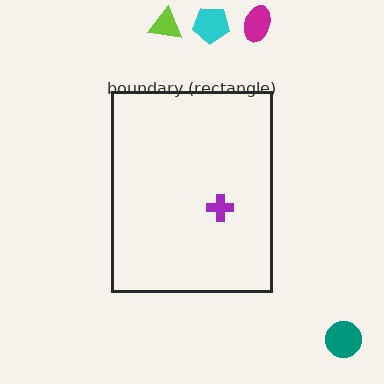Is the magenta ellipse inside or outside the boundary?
Outside.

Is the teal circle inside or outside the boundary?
Outside.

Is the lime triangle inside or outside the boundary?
Outside.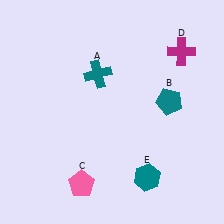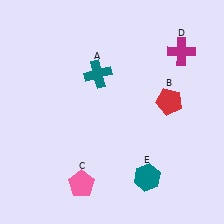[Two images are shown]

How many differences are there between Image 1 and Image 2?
There is 1 difference between the two images.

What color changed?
The pentagon (B) changed from teal in Image 1 to red in Image 2.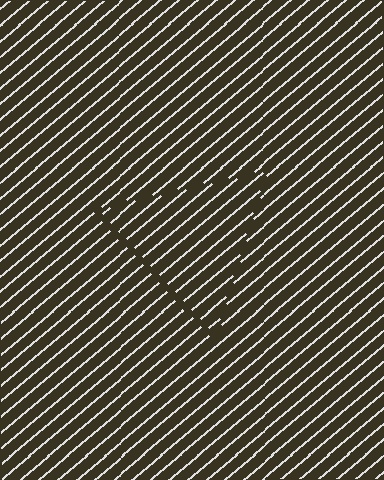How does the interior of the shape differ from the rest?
The interior of the shape contains the same grating, shifted by half a period — the contour is defined by the phase discontinuity where line-ends from the inner and outer gratings abut.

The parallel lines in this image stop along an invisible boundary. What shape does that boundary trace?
An illusory triangle. The interior of the shape contains the same grating, shifted by half a period — the contour is defined by the phase discontinuity where line-ends from the inner and outer gratings abut.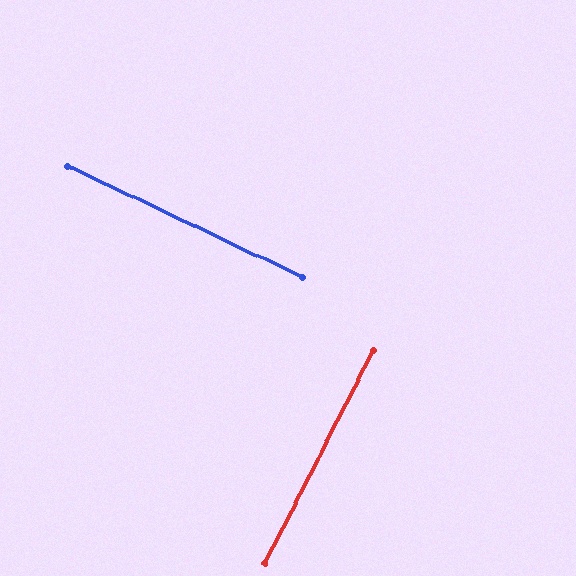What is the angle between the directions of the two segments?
Approximately 88 degrees.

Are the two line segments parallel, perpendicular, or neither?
Perpendicular — they meet at approximately 88°.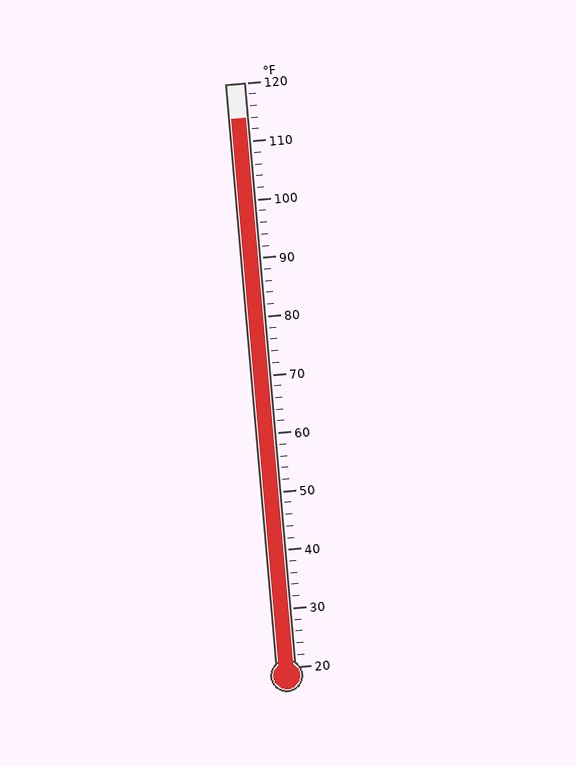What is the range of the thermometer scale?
The thermometer scale ranges from 20°F to 120°F.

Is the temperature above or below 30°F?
The temperature is above 30°F.